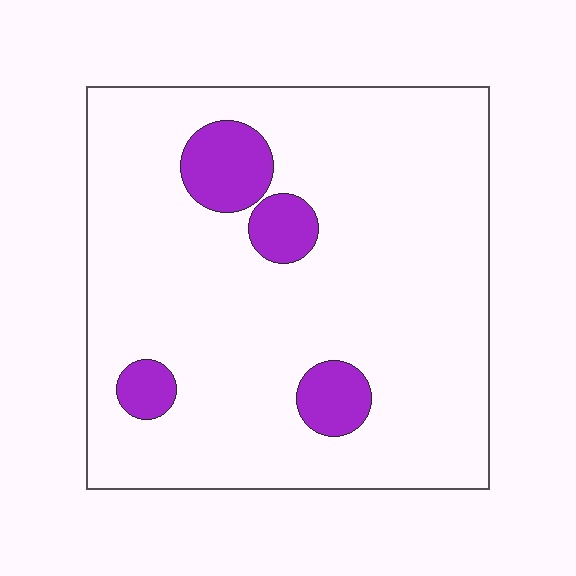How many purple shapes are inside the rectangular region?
4.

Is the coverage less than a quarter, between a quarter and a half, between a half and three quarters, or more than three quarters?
Less than a quarter.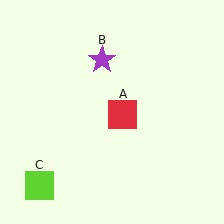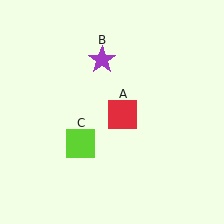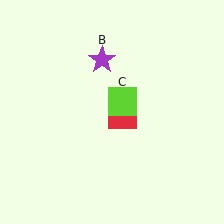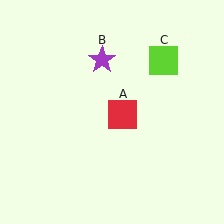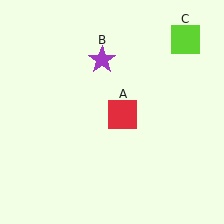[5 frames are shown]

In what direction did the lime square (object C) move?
The lime square (object C) moved up and to the right.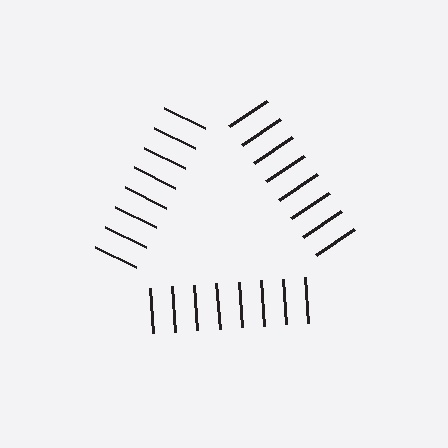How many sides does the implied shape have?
3 sides — the line-ends trace a triangle.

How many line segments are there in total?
24 — 8 along each of the 3 edges.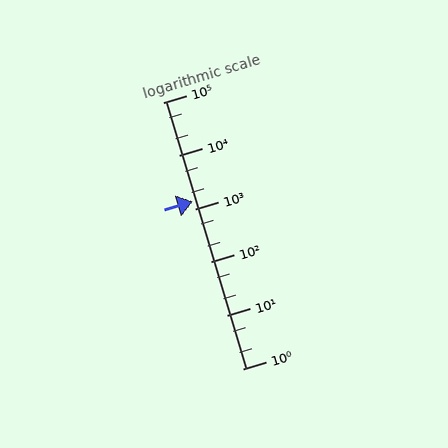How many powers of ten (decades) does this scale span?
The scale spans 5 decades, from 1 to 100000.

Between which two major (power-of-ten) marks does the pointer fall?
The pointer is between 1000 and 10000.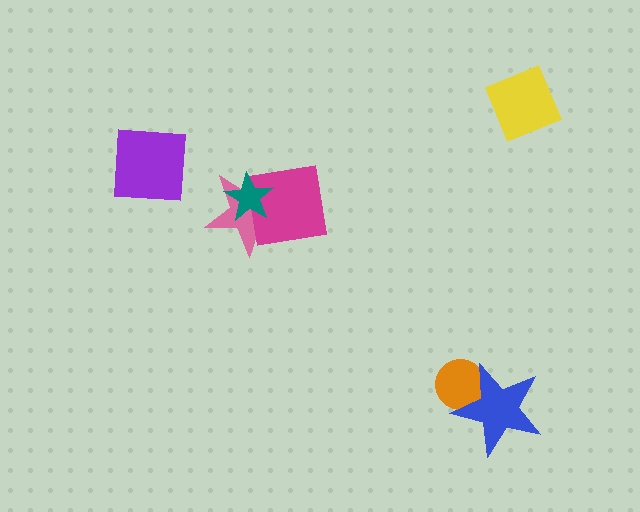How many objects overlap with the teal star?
2 objects overlap with the teal star.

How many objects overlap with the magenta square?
2 objects overlap with the magenta square.